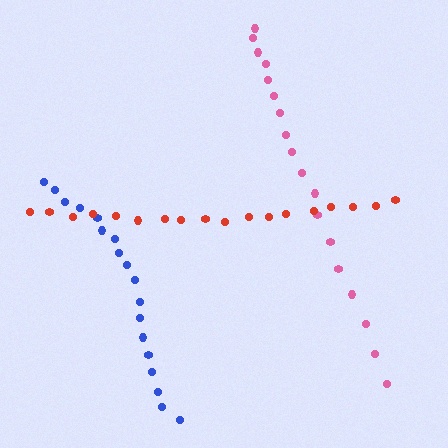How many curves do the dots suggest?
There are 3 distinct paths.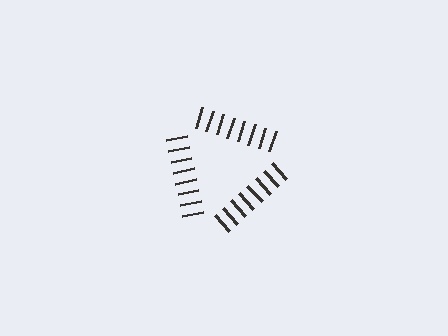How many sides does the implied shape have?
3 sides — the line-ends trace a triangle.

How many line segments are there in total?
24 — 8 along each of the 3 edges.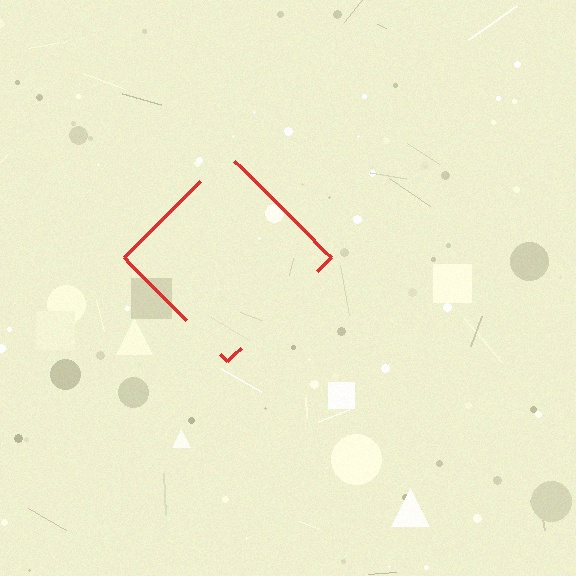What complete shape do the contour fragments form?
The contour fragments form a diamond.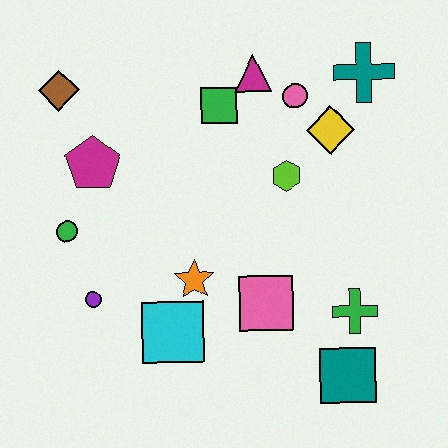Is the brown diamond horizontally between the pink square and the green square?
No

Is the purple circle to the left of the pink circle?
Yes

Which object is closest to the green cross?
The teal square is closest to the green cross.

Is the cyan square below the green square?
Yes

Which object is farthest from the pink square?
The brown diamond is farthest from the pink square.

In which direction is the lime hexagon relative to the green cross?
The lime hexagon is above the green cross.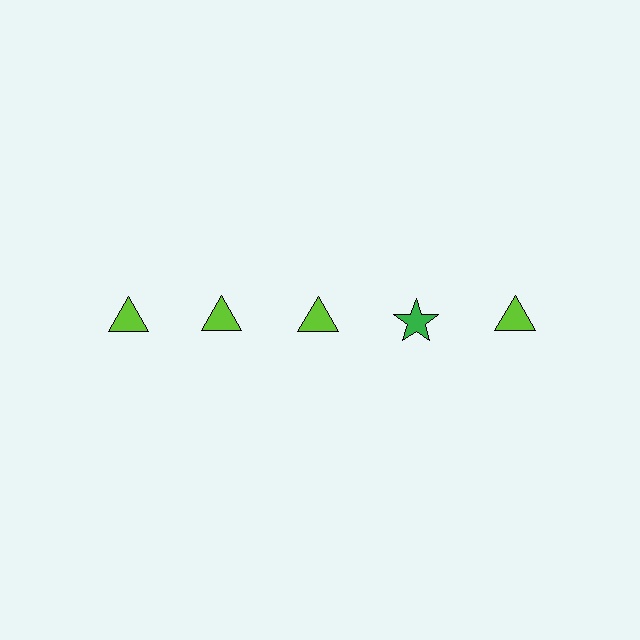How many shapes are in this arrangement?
There are 5 shapes arranged in a grid pattern.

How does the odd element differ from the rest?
It differs in both color (green instead of lime) and shape (star instead of triangle).